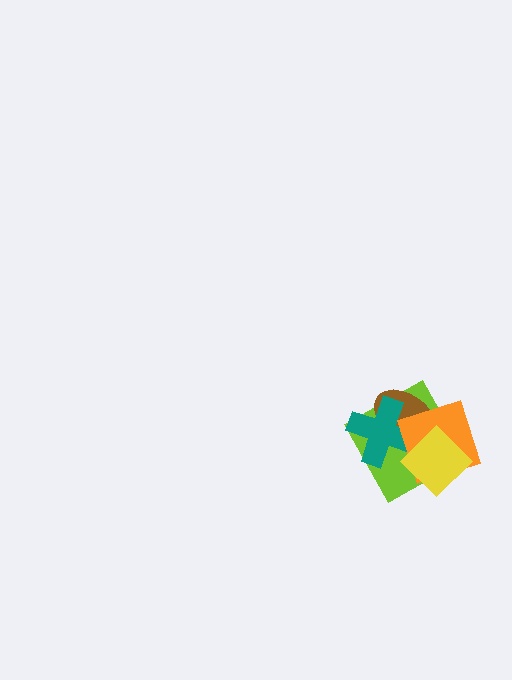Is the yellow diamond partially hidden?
No, no other shape covers it.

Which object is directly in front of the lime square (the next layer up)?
The brown ellipse is directly in front of the lime square.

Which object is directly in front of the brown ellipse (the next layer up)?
The teal cross is directly in front of the brown ellipse.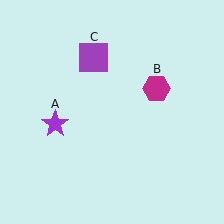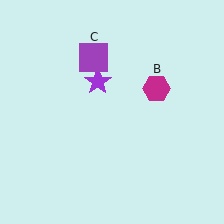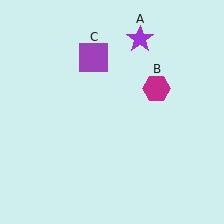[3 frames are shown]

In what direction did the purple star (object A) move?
The purple star (object A) moved up and to the right.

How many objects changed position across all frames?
1 object changed position: purple star (object A).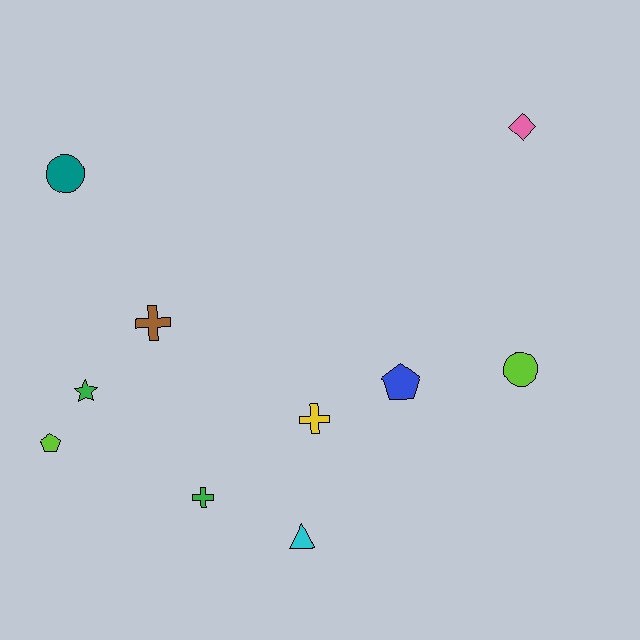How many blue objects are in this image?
There is 1 blue object.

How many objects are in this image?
There are 10 objects.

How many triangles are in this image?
There is 1 triangle.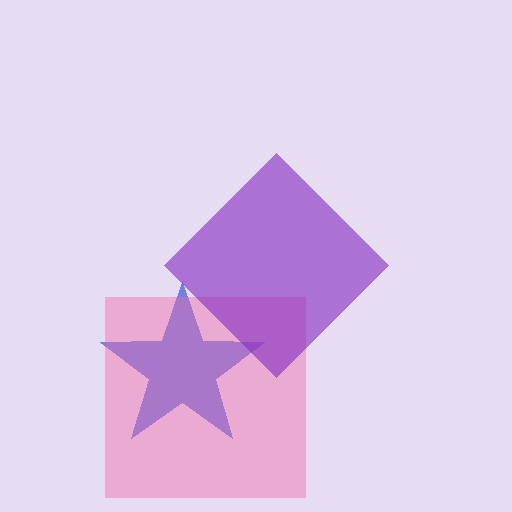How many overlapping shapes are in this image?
There are 3 overlapping shapes in the image.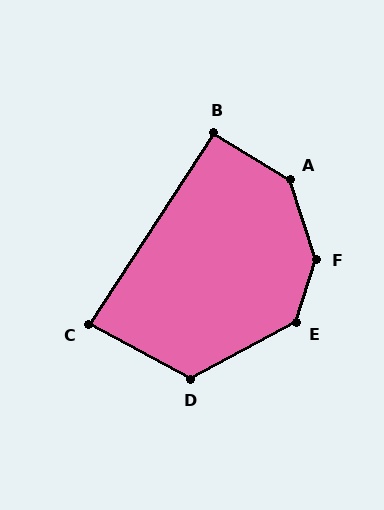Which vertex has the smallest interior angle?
C, at approximately 85 degrees.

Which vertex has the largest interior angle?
F, at approximately 145 degrees.